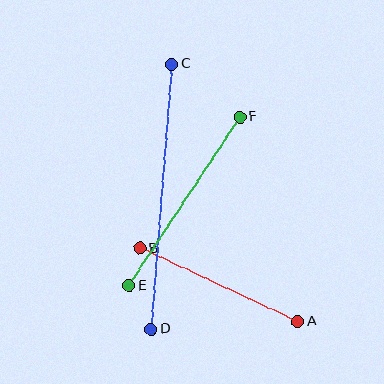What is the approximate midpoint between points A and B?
The midpoint is at approximately (219, 285) pixels.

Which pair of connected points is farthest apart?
Points C and D are farthest apart.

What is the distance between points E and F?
The distance is approximately 202 pixels.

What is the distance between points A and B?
The distance is approximately 175 pixels.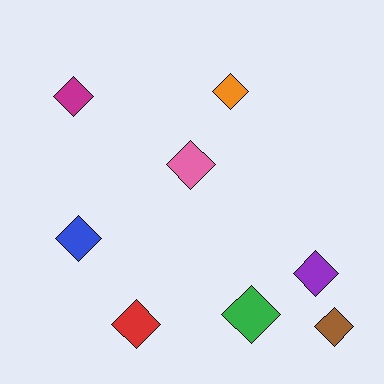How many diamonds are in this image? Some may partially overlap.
There are 8 diamonds.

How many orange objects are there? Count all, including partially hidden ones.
There is 1 orange object.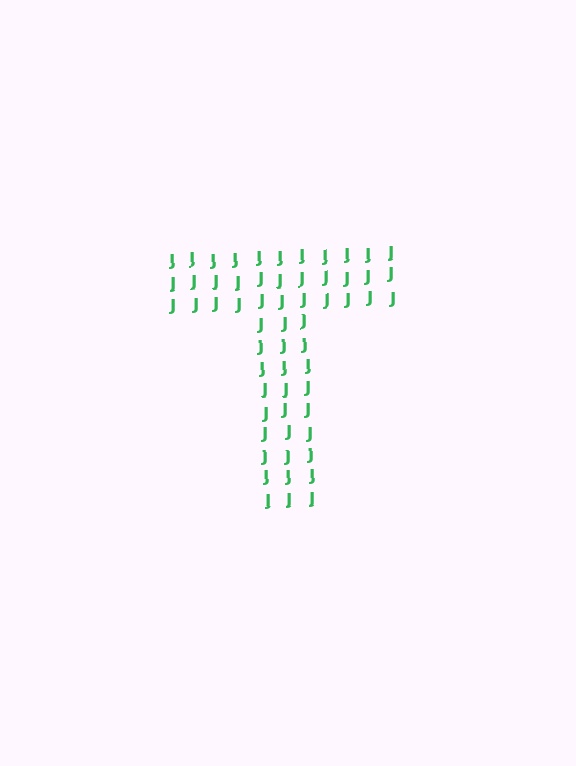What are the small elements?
The small elements are letter J's.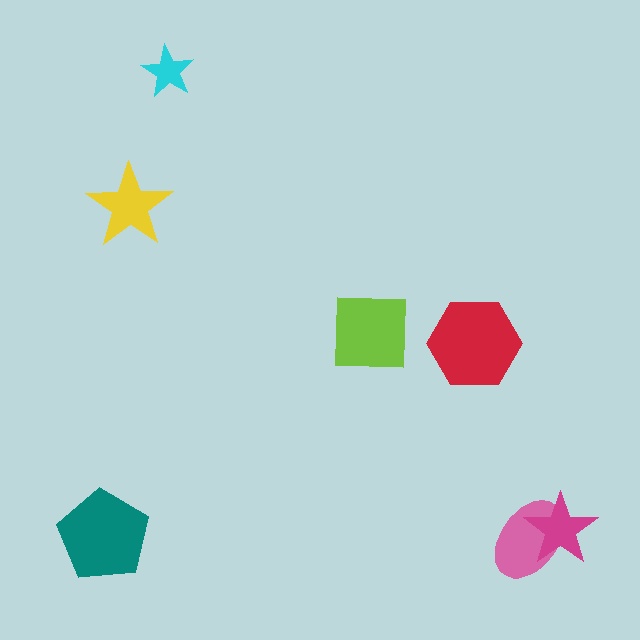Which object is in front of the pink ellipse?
The magenta star is in front of the pink ellipse.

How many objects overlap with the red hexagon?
0 objects overlap with the red hexagon.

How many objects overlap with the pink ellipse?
1 object overlaps with the pink ellipse.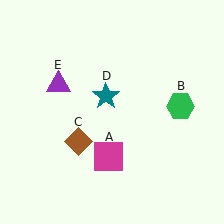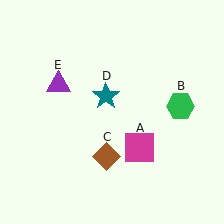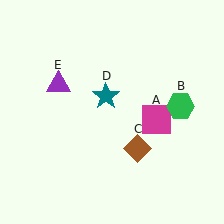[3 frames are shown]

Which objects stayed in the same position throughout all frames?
Green hexagon (object B) and teal star (object D) and purple triangle (object E) remained stationary.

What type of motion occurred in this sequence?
The magenta square (object A), brown diamond (object C) rotated counterclockwise around the center of the scene.